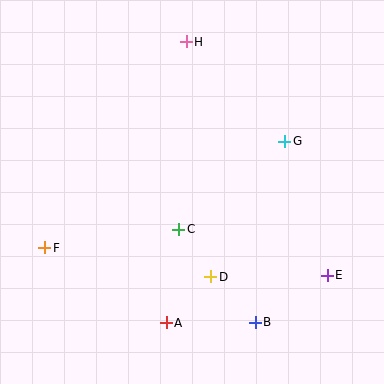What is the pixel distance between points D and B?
The distance between D and B is 64 pixels.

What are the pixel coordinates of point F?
Point F is at (45, 248).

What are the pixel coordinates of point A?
Point A is at (166, 323).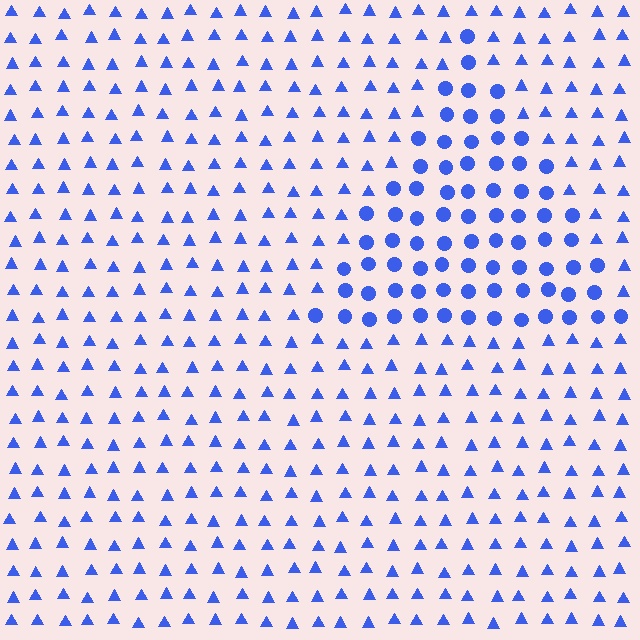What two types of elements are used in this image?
The image uses circles inside the triangle region and triangles outside it.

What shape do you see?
I see a triangle.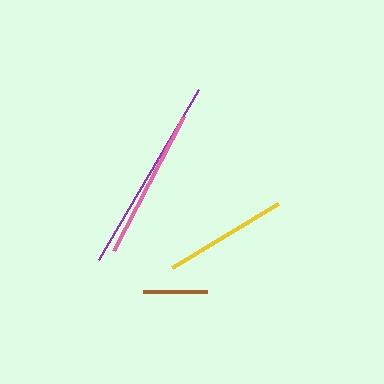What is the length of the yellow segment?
The yellow segment is approximately 124 pixels long.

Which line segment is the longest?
The purple line is the longest at approximately 197 pixels.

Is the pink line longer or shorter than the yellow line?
The pink line is longer than the yellow line.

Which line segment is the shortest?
The brown line is the shortest at approximately 64 pixels.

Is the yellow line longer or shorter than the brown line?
The yellow line is longer than the brown line.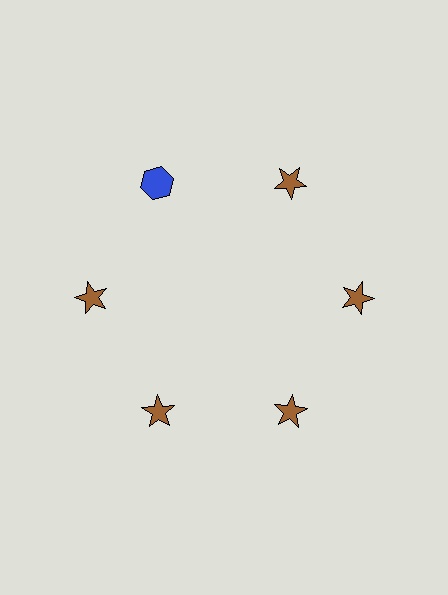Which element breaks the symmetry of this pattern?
The blue hexagon at roughly the 11 o'clock position breaks the symmetry. All other shapes are brown stars.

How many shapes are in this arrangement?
There are 6 shapes arranged in a ring pattern.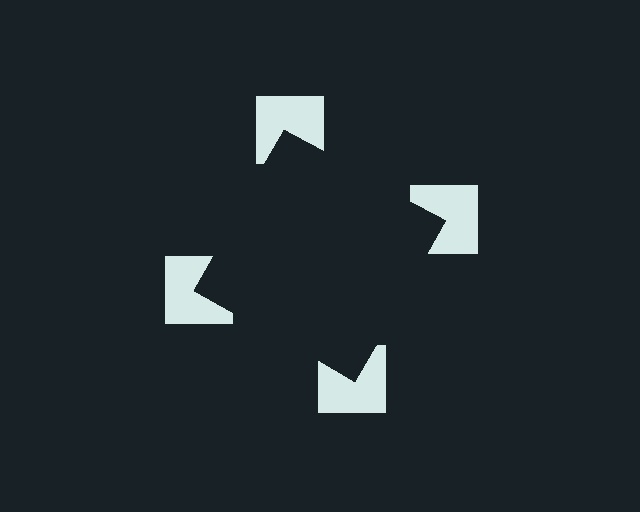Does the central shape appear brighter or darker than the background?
It typically appears slightly darker than the background, even though no actual brightness change is drawn.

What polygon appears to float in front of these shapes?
An illusory square — its edges are inferred from the aligned wedge cuts in the notched squares, not physically drawn.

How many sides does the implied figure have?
4 sides.